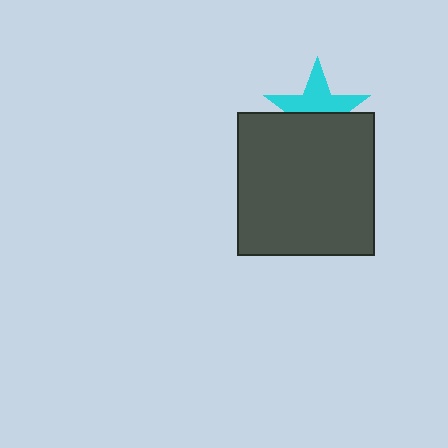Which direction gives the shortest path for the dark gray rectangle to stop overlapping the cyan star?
Moving down gives the shortest separation.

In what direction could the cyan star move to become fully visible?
The cyan star could move up. That would shift it out from behind the dark gray rectangle entirely.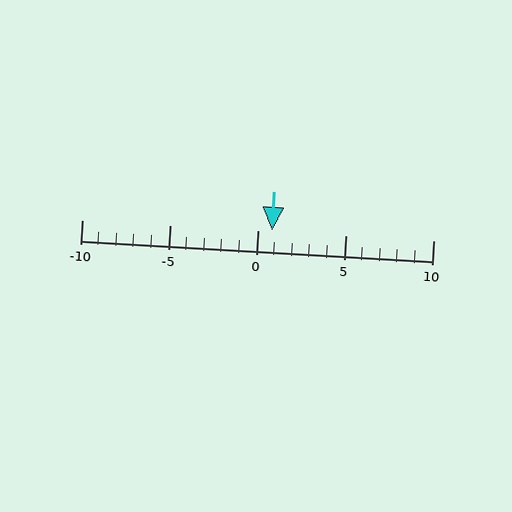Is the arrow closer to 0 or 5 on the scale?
The arrow is closer to 0.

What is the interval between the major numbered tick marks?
The major tick marks are spaced 5 units apart.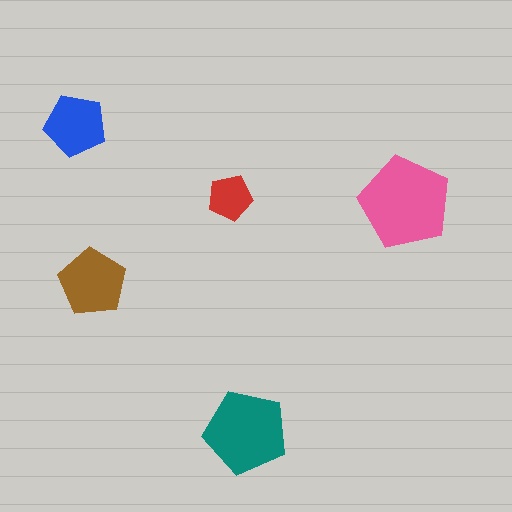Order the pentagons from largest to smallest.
the pink one, the teal one, the brown one, the blue one, the red one.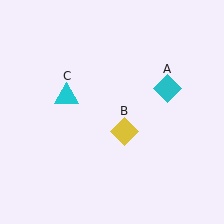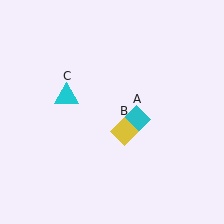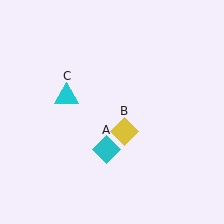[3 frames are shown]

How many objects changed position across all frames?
1 object changed position: cyan diamond (object A).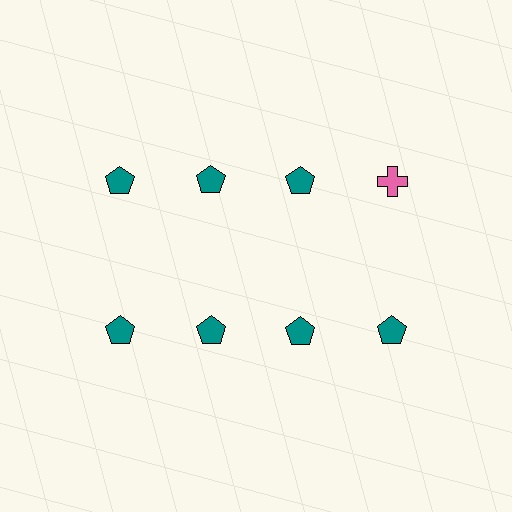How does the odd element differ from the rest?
It differs in both color (pink instead of teal) and shape (cross instead of pentagon).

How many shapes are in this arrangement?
There are 8 shapes arranged in a grid pattern.